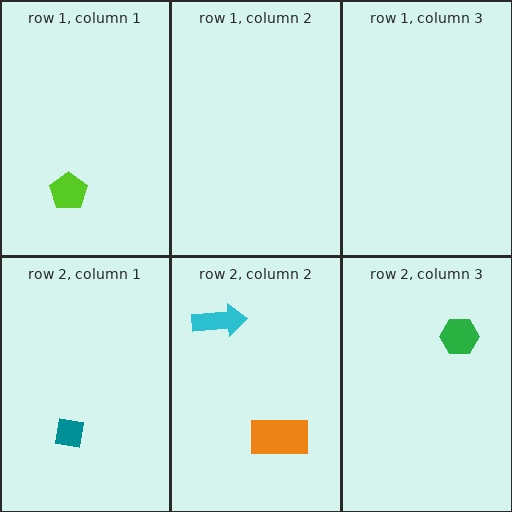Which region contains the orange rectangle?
The row 2, column 2 region.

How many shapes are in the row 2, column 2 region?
2.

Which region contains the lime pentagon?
The row 1, column 1 region.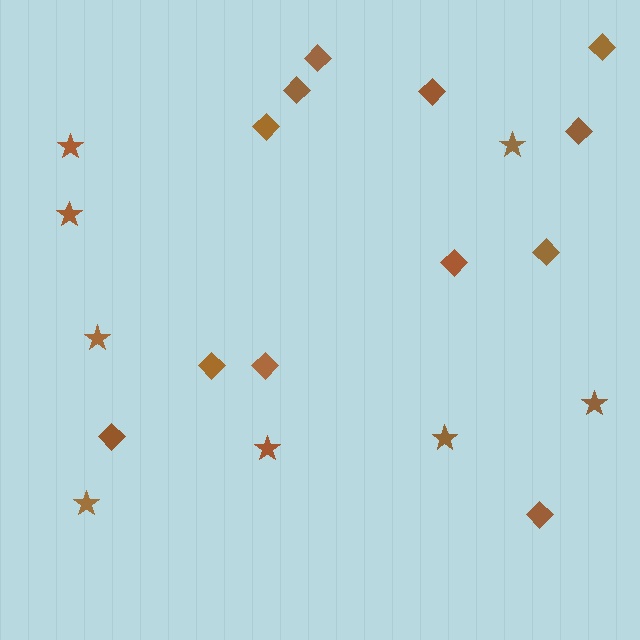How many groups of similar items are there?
There are 2 groups: one group of diamonds (12) and one group of stars (8).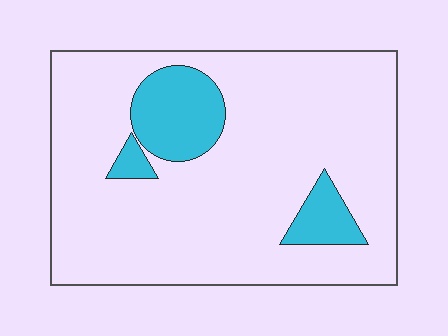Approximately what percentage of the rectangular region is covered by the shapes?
Approximately 15%.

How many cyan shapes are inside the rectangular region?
3.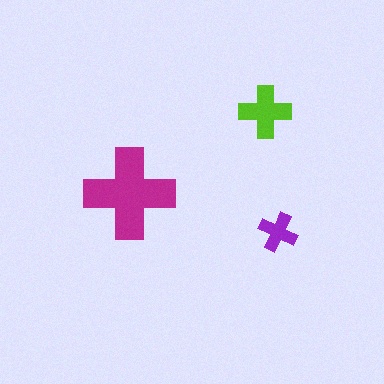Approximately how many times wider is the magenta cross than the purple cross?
About 2.5 times wider.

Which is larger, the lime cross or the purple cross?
The lime one.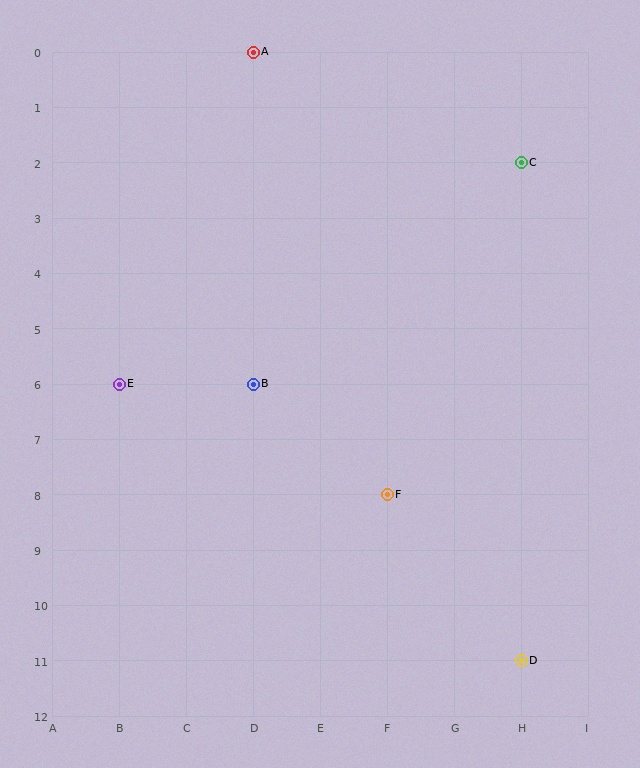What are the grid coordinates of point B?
Point B is at grid coordinates (D, 6).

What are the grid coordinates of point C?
Point C is at grid coordinates (H, 2).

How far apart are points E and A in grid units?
Points E and A are 2 columns and 6 rows apart (about 6.3 grid units diagonally).